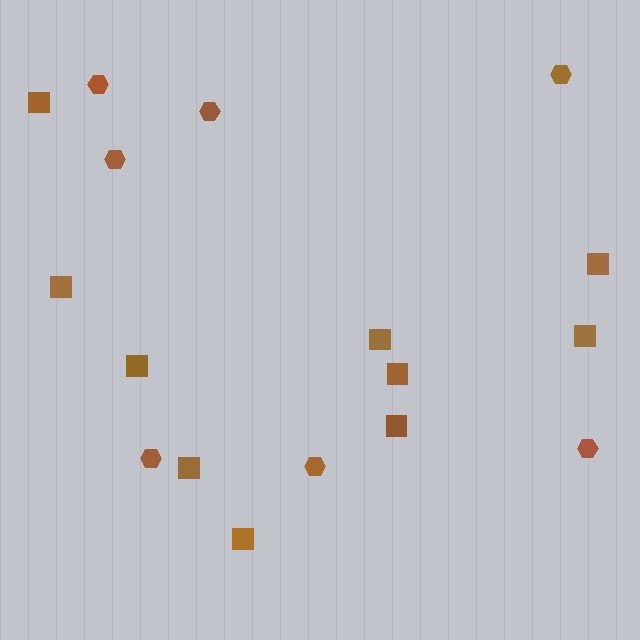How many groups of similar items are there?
There are 2 groups: one group of squares (10) and one group of hexagons (7).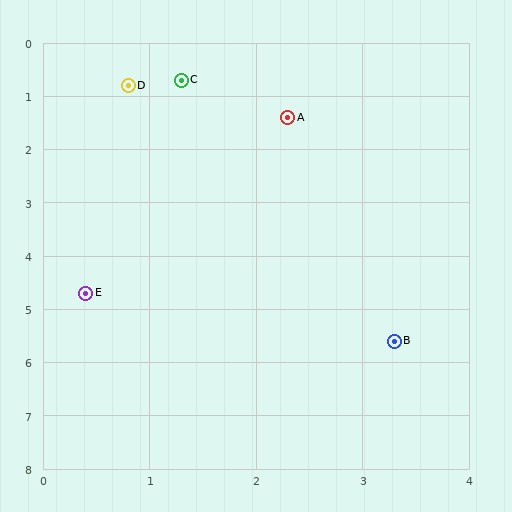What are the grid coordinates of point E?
Point E is at approximately (0.4, 4.7).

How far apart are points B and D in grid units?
Points B and D are about 5.4 grid units apart.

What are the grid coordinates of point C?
Point C is at approximately (1.3, 0.7).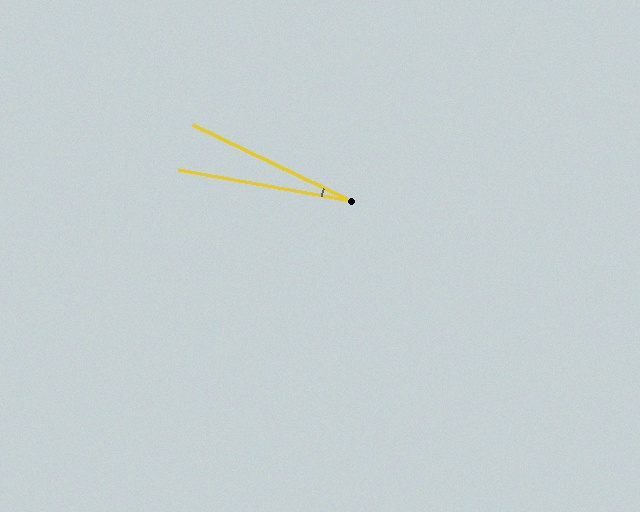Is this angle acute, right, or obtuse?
It is acute.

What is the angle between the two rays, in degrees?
Approximately 16 degrees.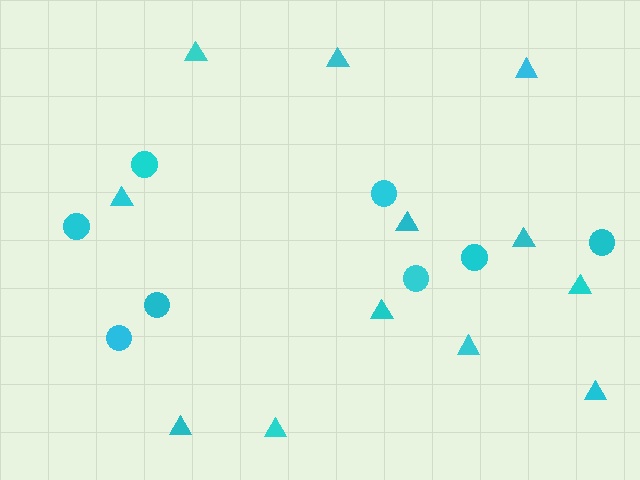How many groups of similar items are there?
There are 2 groups: one group of triangles (12) and one group of circles (8).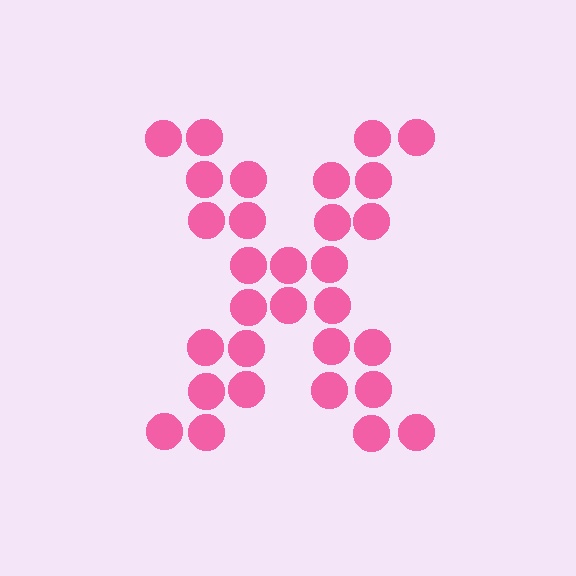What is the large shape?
The large shape is the letter X.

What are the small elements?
The small elements are circles.